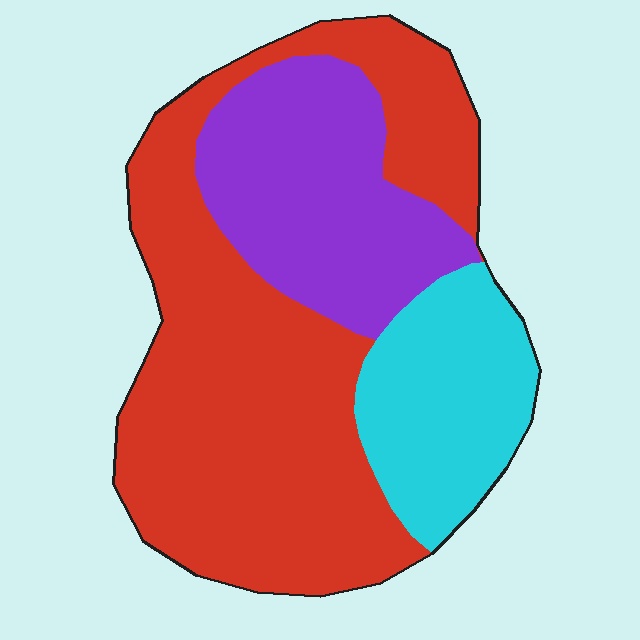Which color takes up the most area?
Red, at roughly 55%.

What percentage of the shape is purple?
Purple takes up about one quarter (1/4) of the shape.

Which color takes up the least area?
Cyan, at roughly 20%.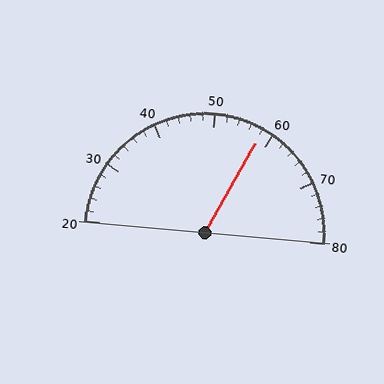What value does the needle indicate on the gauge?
The needle indicates approximately 58.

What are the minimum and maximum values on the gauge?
The gauge ranges from 20 to 80.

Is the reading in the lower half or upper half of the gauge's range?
The reading is in the upper half of the range (20 to 80).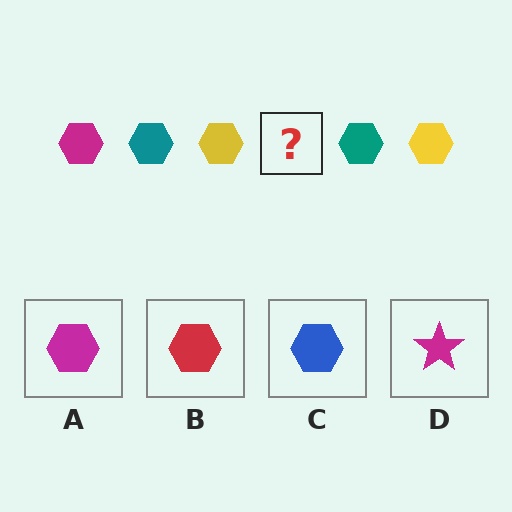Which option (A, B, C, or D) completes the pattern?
A.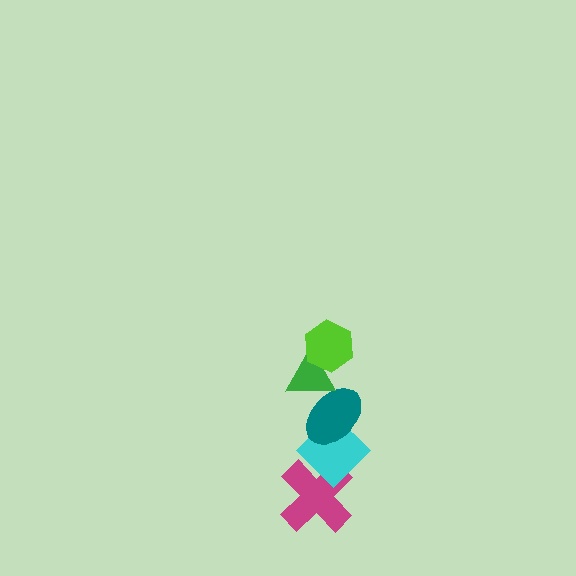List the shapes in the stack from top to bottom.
From top to bottom: the lime hexagon, the green triangle, the teal ellipse, the cyan diamond, the magenta cross.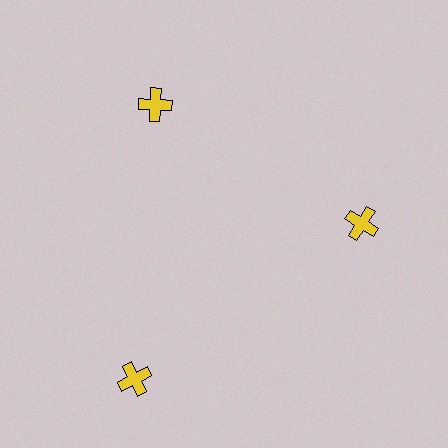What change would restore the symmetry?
The symmetry would be restored by moving it inward, back onto the ring so that all 3 crosses sit at equal angles and equal distance from the center.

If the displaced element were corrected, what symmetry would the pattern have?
It would have 3-fold rotational symmetry — the pattern would map onto itself every 120 degrees.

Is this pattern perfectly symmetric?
No. The 3 yellow crosses are arranged in a ring, but one element near the 7 o'clock position is pushed outward from the center, breaking the 3-fold rotational symmetry.